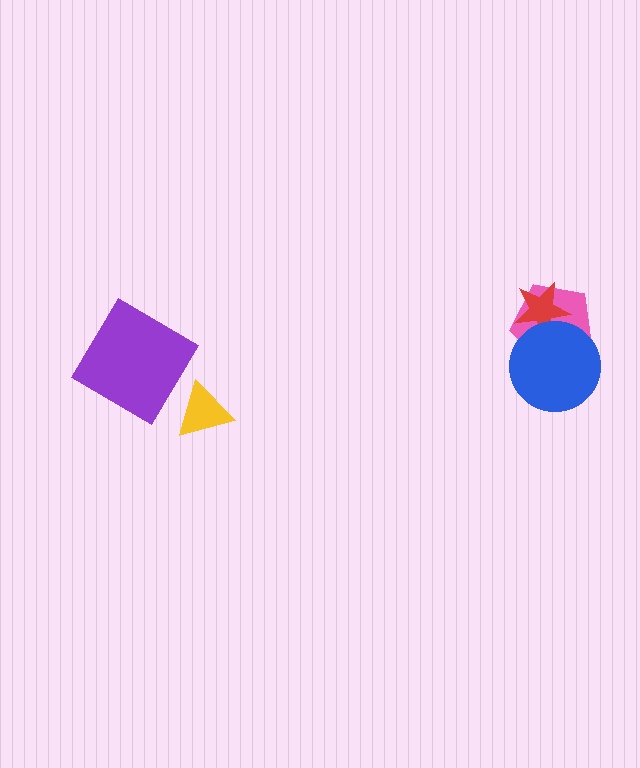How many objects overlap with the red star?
2 objects overlap with the red star.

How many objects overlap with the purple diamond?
0 objects overlap with the purple diamond.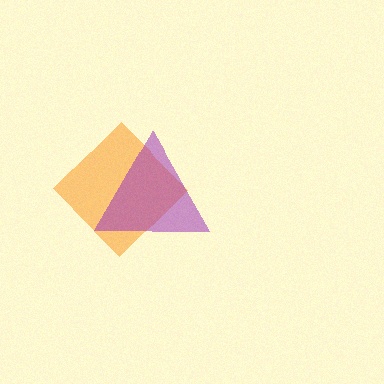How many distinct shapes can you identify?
There are 2 distinct shapes: an orange diamond, a purple triangle.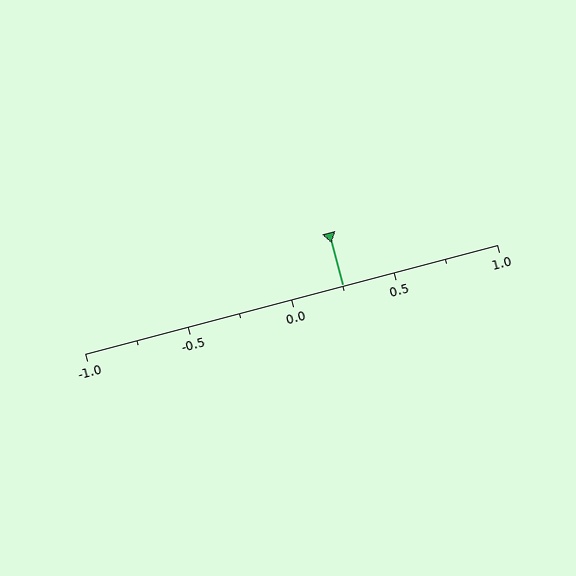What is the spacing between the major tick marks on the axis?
The major ticks are spaced 0.5 apart.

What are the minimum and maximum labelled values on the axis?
The axis runs from -1.0 to 1.0.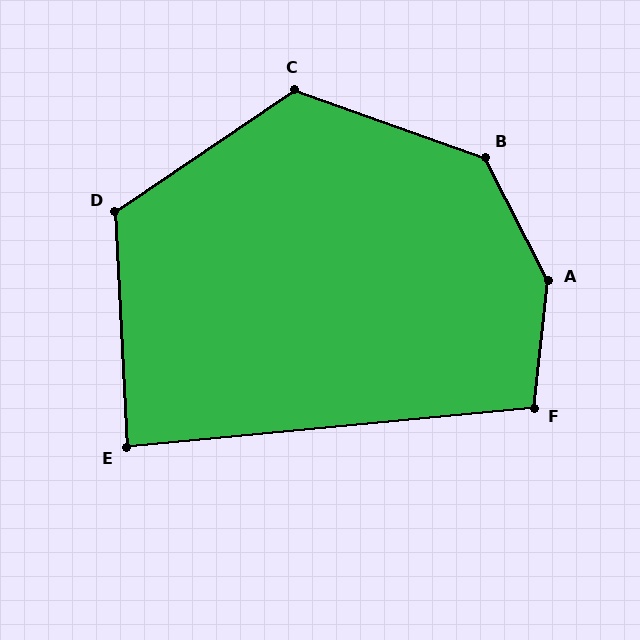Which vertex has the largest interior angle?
A, at approximately 146 degrees.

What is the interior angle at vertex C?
Approximately 126 degrees (obtuse).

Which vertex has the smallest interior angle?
E, at approximately 87 degrees.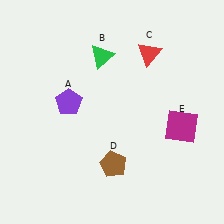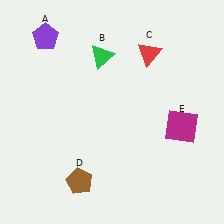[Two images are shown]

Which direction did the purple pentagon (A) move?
The purple pentagon (A) moved up.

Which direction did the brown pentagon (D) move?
The brown pentagon (D) moved left.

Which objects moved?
The objects that moved are: the purple pentagon (A), the brown pentagon (D).